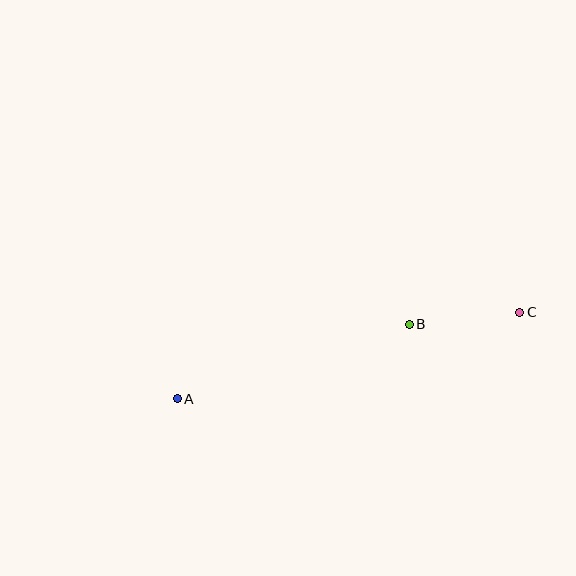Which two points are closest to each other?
Points B and C are closest to each other.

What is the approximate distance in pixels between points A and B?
The distance between A and B is approximately 244 pixels.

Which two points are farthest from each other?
Points A and C are farthest from each other.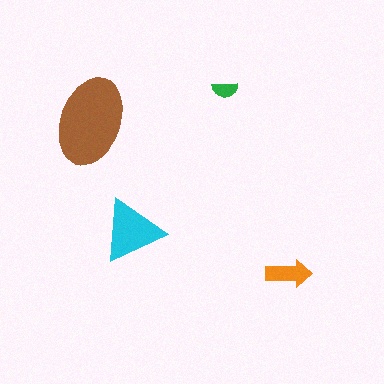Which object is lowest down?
The orange arrow is bottommost.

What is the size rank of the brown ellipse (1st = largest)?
1st.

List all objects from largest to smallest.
The brown ellipse, the cyan triangle, the orange arrow, the green semicircle.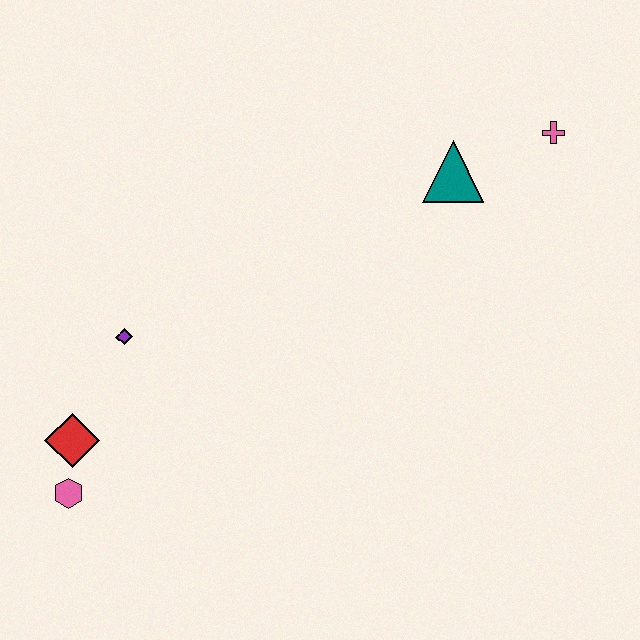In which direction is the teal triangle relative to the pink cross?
The teal triangle is to the left of the pink cross.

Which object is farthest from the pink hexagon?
The pink cross is farthest from the pink hexagon.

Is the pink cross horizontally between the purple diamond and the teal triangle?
No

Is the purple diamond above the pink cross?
No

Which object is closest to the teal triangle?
The pink cross is closest to the teal triangle.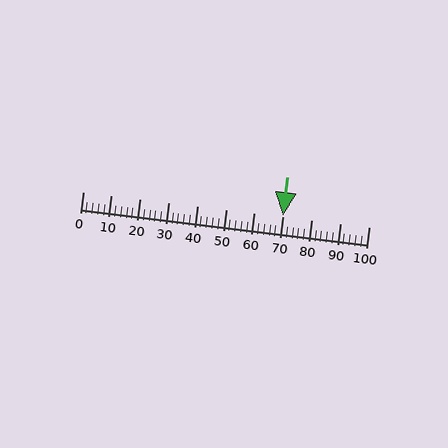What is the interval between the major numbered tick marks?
The major tick marks are spaced 10 units apart.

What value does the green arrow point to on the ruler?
The green arrow points to approximately 70.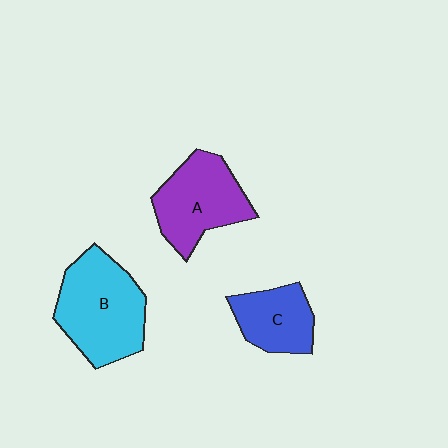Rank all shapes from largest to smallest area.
From largest to smallest: B (cyan), A (purple), C (blue).